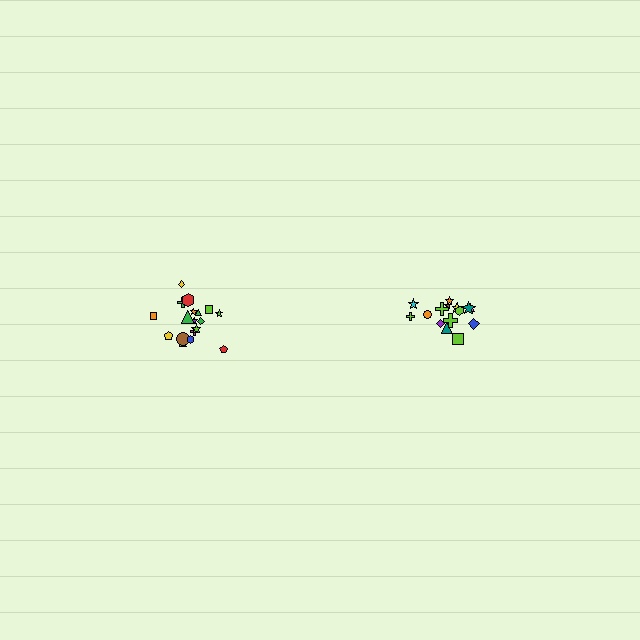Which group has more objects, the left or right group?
The left group.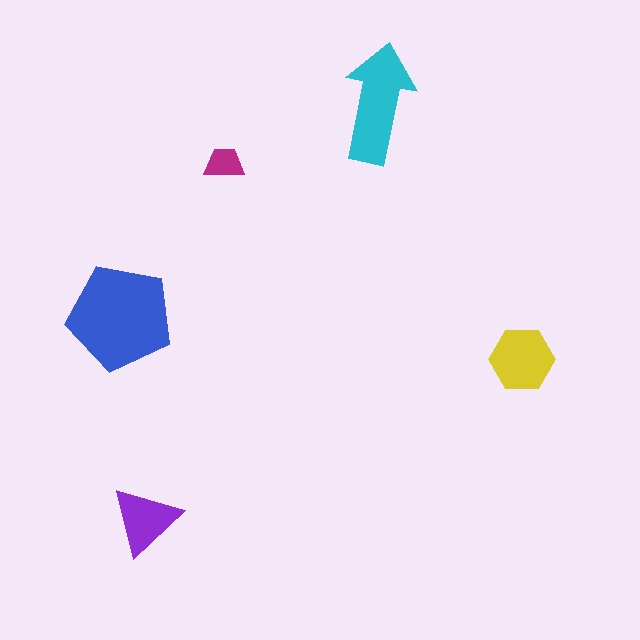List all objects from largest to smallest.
The blue pentagon, the cyan arrow, the yellow hexagon, the purple triangle, the magenta trapezoid.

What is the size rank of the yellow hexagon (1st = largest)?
3rd.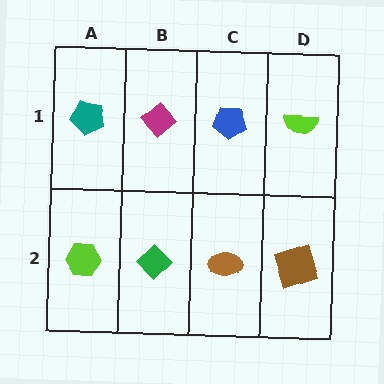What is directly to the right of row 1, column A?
A magenta diamond.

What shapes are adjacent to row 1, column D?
A brown square (row 2, column D), a blue pentagon (row 1, column C).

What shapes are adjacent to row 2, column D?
A lime semicircle (row 1, column D), a brown ellipse (row 2, column C).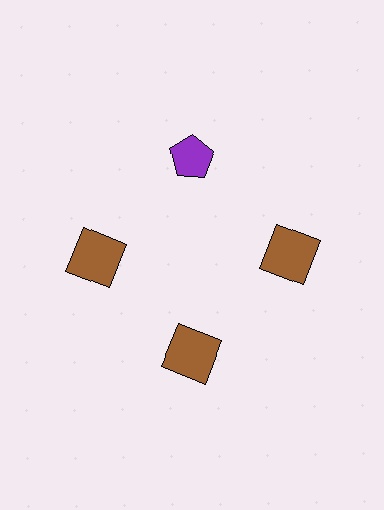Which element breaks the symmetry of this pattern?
The purple pentagon at roughly the 12 o'clock position breaks the symmetry. All other shapes are brown squares.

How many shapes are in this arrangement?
There are 4 shapes arranged in a ring pattern.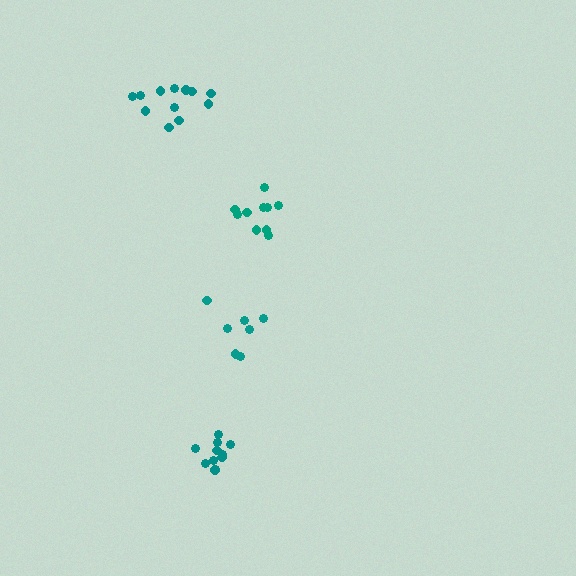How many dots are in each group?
Group 1: 7 dots, Group 2: 11 dots, Group 3: 12 dots, Group 4: 10 dots (40 total).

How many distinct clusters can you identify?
There are 4 distinct clusters.